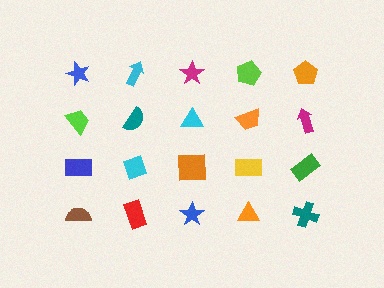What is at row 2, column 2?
A teal semicircle.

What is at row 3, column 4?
A yellow rectangle.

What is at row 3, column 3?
An orange square.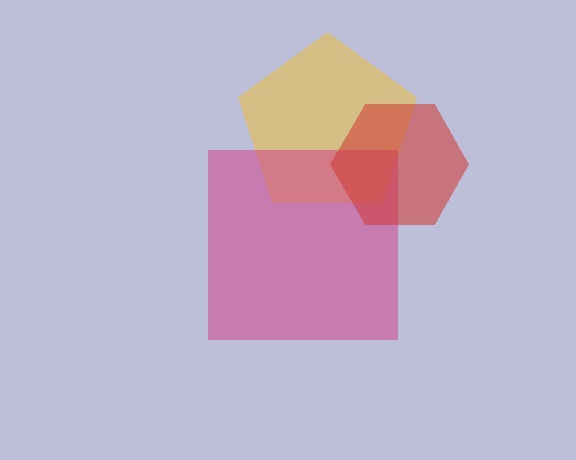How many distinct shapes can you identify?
There are 3 distinct shapes: a yellow pentagon, a magenta square, a red hexagon.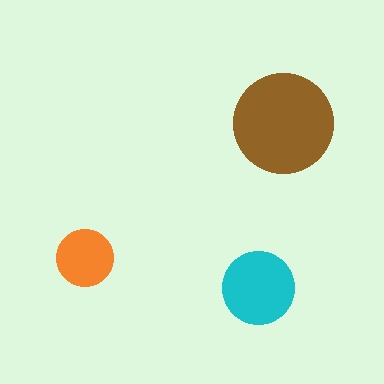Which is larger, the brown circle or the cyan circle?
The brown one.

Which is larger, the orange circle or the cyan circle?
The cyan one.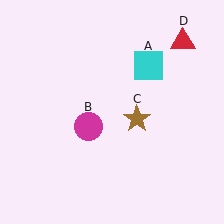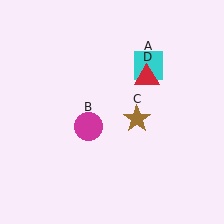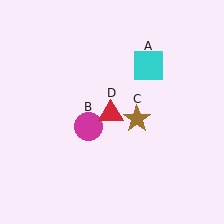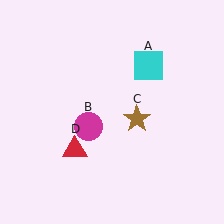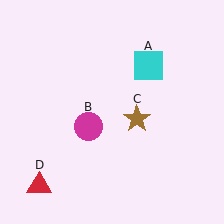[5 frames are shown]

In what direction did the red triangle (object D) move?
The red triangle (object D) moved down and to the left.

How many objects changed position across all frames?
1 object changed position: red triangle (object D).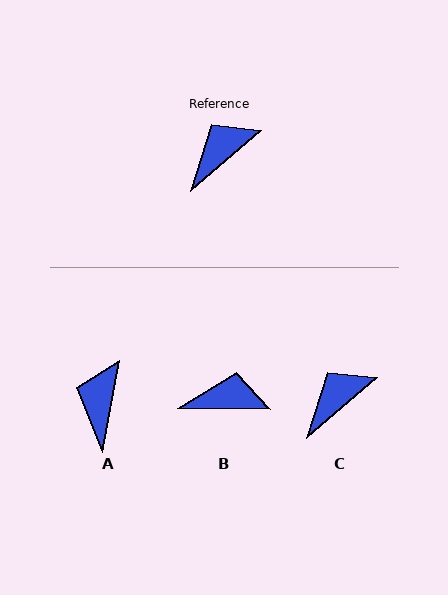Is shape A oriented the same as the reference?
No, it is off by about 39 degrees.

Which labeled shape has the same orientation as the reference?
C.